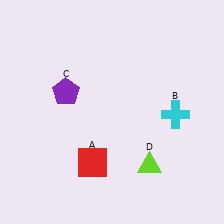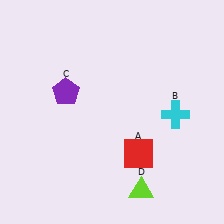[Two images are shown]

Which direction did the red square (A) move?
The red square (A) moved right.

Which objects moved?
The objects that moved are: the red square (A), the lime triangle (D).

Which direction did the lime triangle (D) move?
The lime triangle (D) moved down.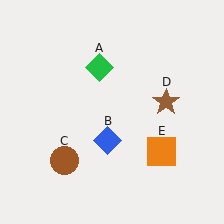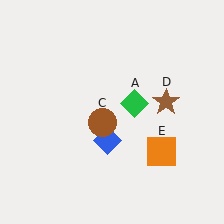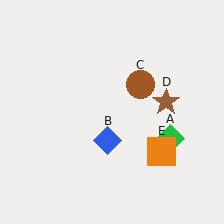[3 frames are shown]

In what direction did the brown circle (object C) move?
The brown circle (object C) moved up and to the right.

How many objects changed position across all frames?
2 objects changed position: green diamond (object A), brown circle (object C).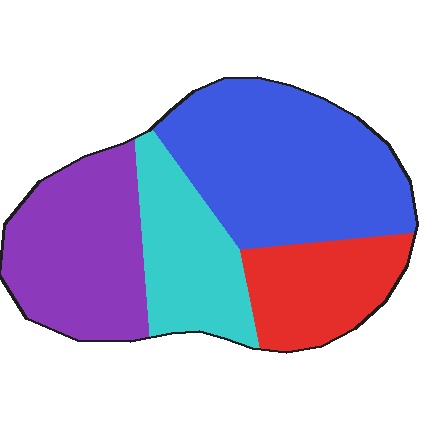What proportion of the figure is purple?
Purple takes up about one quarter (1/4) of the figure.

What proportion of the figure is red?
Red takes up less than a quarter of the figure.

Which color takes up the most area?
Blue, at roughly 35%.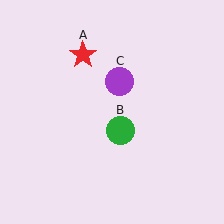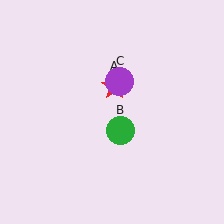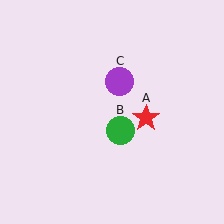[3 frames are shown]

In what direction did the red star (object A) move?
The red star (object A) moved down and to the right.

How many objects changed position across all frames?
1 object changed position: red star (object A).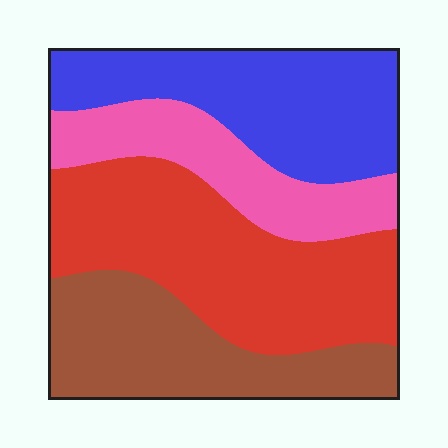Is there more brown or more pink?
Brown.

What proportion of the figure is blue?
Blue covers roughly 25% of the figure.